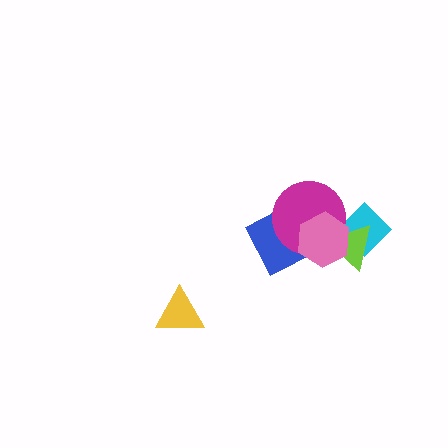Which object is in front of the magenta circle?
The pink hexagon is in front of the magenta circle.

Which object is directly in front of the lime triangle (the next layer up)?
The magenta circle is directly in front of the lime triangle.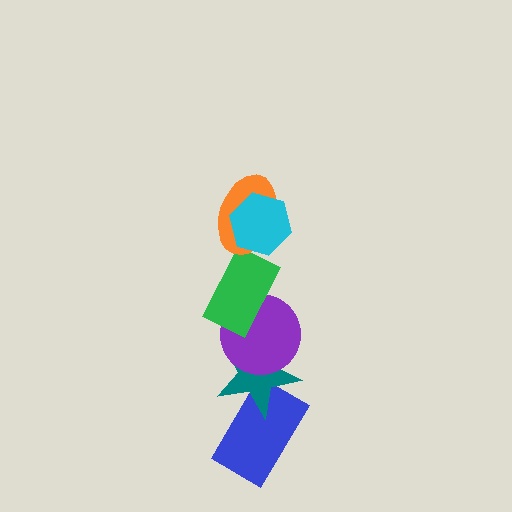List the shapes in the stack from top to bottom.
From top to bottom: the cyan hexagon, the orange ellipse, the green rectangle, the purple circle, the teal star, the blue rectangle.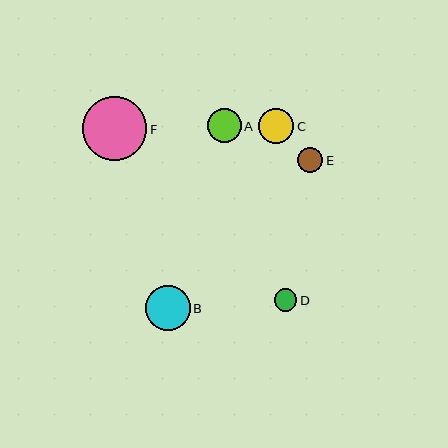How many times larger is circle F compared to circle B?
Circle F is approximately 1.4 times the size of circle B.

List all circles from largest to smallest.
From largest to smallest: F, B, C, A, E, D.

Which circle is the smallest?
Circle D is the smallest with a size of approximately 23 pixels.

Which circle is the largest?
Circle F is the largest with a size of approximately 64 pixels.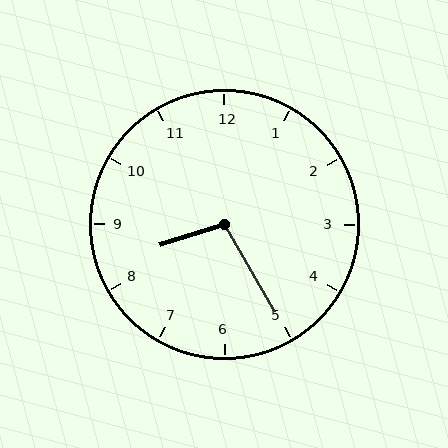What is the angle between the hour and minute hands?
Approximately 102 degrees.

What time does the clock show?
8:25.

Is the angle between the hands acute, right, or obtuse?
It is obtuse.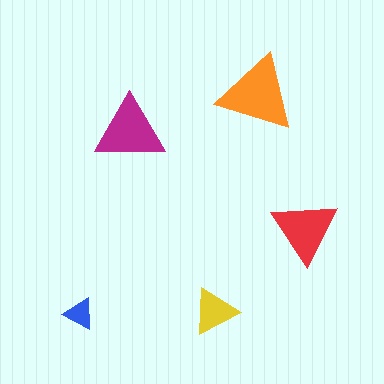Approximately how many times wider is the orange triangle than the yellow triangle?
About 1.5 times wider.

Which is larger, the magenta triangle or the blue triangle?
The magenta one.